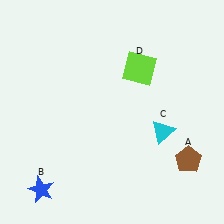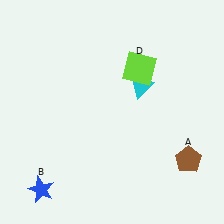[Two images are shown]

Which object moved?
The cyan triangle (C) moved up.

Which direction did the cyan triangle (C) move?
The cyan triangle (C) moved up.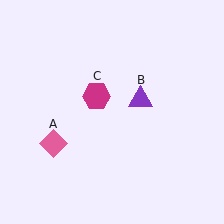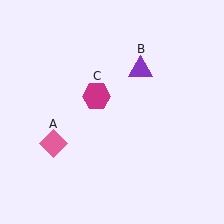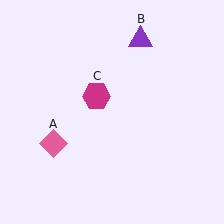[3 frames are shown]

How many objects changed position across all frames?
1 object changed position: purple triangle (object B).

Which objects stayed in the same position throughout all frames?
Pink diamond (object A) and magenta hexagon (object C) remained stationary.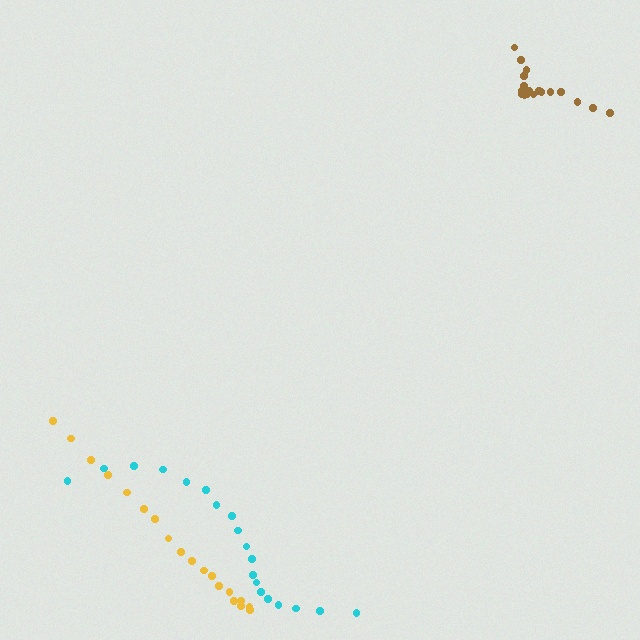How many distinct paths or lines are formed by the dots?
There are 3 distinct paths.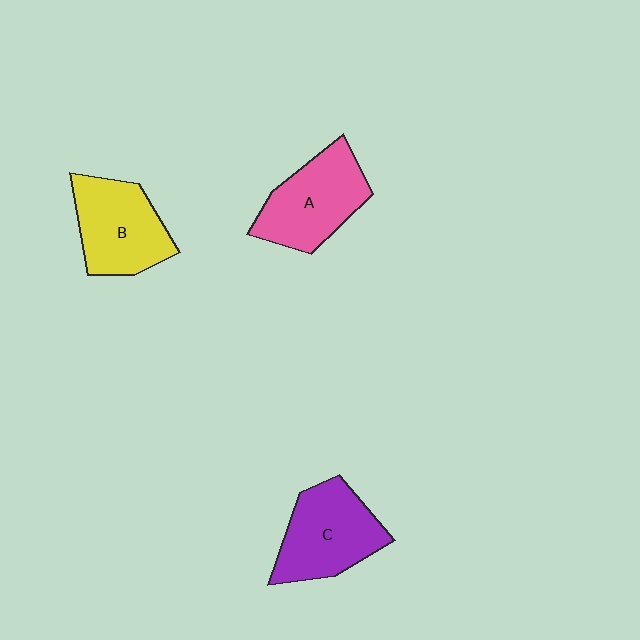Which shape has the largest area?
Shape C (purple).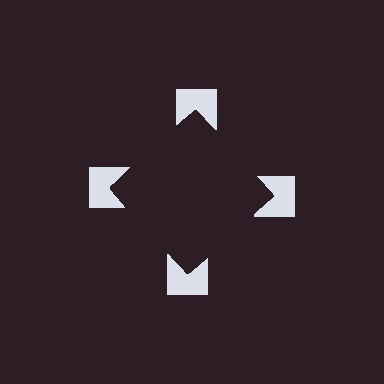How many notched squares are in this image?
There are 4 — one at each vertex of the illusory square.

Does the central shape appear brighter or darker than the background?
It typically appears slightly darker than the background, even though no actual brightness change is drawn.